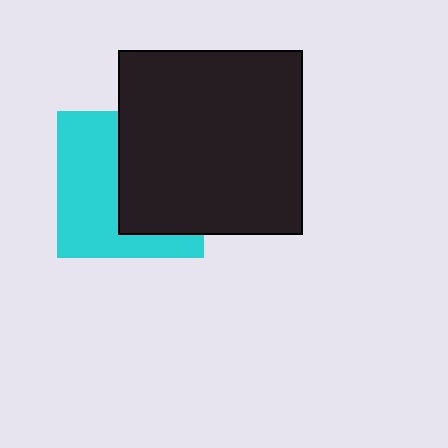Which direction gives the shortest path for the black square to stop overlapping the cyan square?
Moving right gives the shortest separation.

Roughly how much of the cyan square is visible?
About half of it is visible (roughly 50%).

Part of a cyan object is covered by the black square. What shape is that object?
It is a square.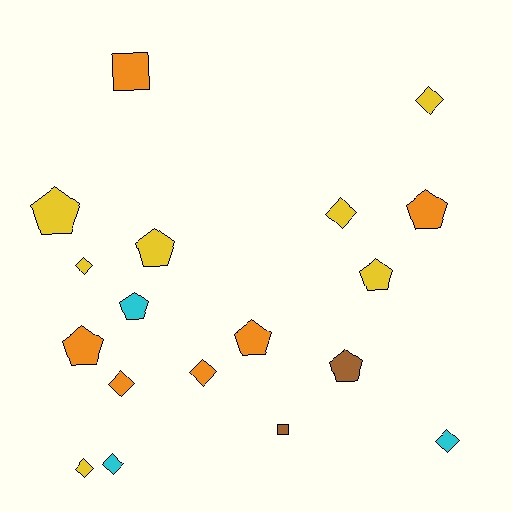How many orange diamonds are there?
There are 2 orange diamonds.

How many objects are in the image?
There are 18 objects.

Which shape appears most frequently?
Pentagon, with 8 objects.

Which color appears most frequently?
Yellow, with 7 objects.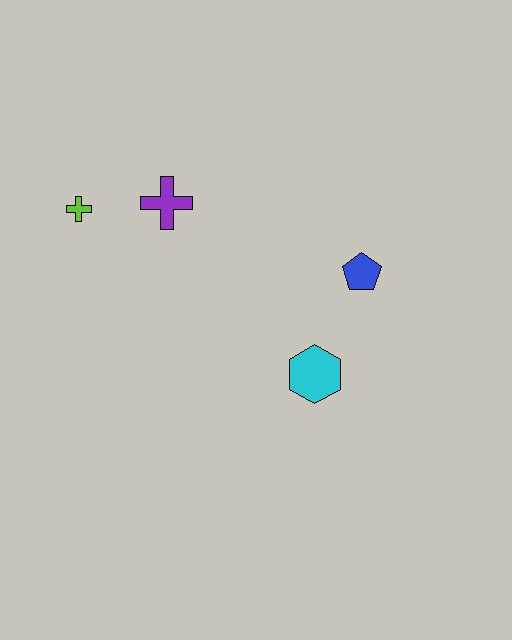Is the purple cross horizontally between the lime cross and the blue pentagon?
Yes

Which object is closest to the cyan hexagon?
The blue pentagon is closest to the cyan hexagon.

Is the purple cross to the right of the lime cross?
Yes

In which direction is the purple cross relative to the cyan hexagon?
The purple cross is above the cyan hexagon.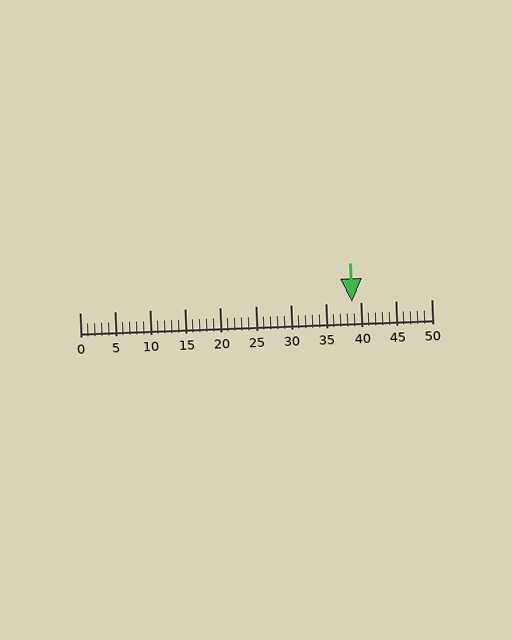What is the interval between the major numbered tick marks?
The major tick marks are spaced 5 units apart.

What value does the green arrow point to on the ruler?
The green arrow points to approximately 39.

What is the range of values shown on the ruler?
The ruler shows values from 0 to 50.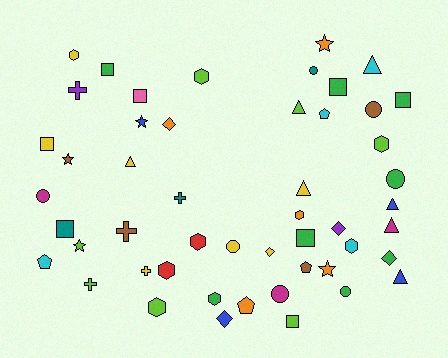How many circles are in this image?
There are 7 circles.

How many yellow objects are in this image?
There are 7 yellow objects.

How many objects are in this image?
There are 50 objects.